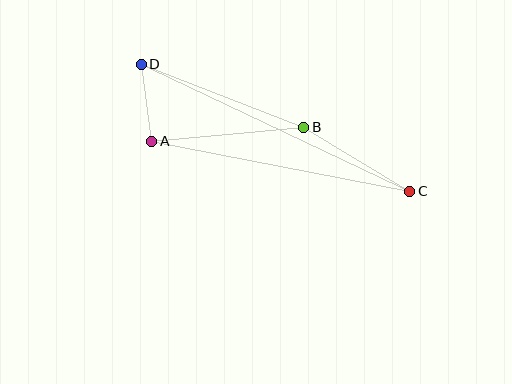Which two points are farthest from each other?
Points C and D are farthest from each other.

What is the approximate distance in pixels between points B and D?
The distance between B and D is approximately 174 pixels.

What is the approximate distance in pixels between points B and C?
The distance between B and C is approximately 124 pixels.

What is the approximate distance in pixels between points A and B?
The distance between A and B is approximately 153 pixels.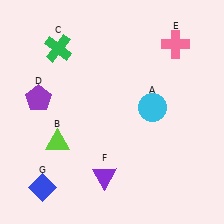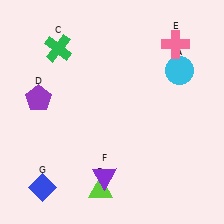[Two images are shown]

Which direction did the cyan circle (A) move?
The cyan circle (A) moved up.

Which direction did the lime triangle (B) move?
The lime triangle (B) moved down.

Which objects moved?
The objects that moved are: the cyan circle (A), the lime triangle (B).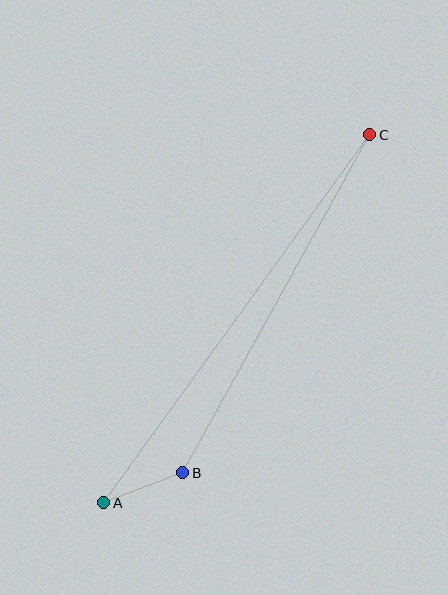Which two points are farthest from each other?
Points A and C are farthest from each other.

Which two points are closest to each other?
Points A and B are closest to each other.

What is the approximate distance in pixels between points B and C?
The distance between B and C is approximately 387 pixels.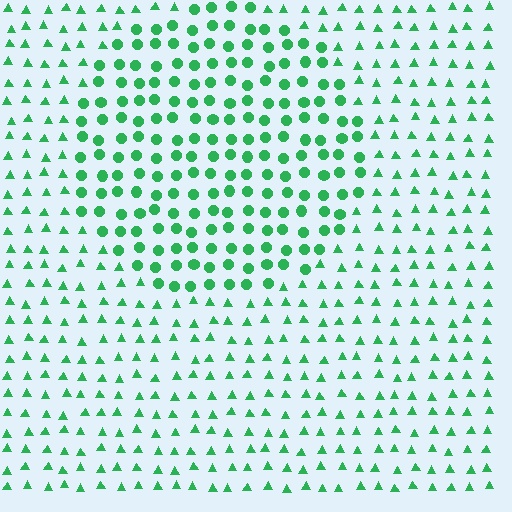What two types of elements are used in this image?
The image uses circles inside the circle region and triangles outside it.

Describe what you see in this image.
The image is filled with small green elements arranged in a uniform grid. A circle-shaped region contains circles, while the surrounding area contains triangles. The boundary is defined purely by the change in element shape.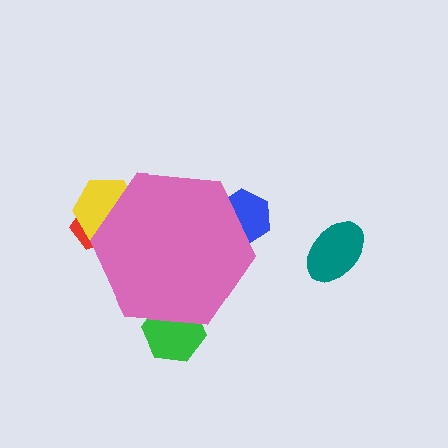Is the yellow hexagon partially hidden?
Yes, the yellow hexagon is partially hidden behind the pink hexagon.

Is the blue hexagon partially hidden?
Yes, the blue hexagon is partially hidden behind the pink hexagon.